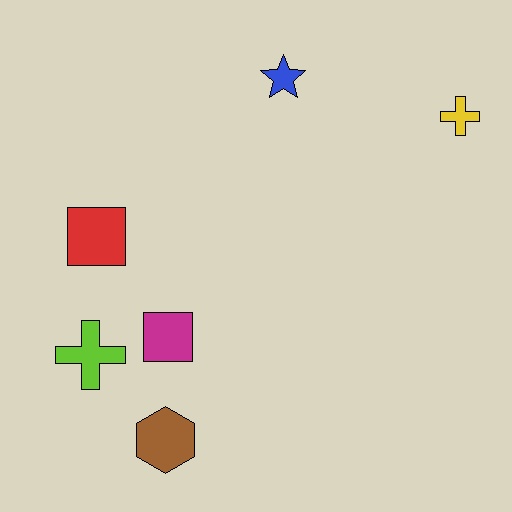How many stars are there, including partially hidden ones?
There is 1 star.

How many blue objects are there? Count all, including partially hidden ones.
There is 1 blue object.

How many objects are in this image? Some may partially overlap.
There are 6 objects.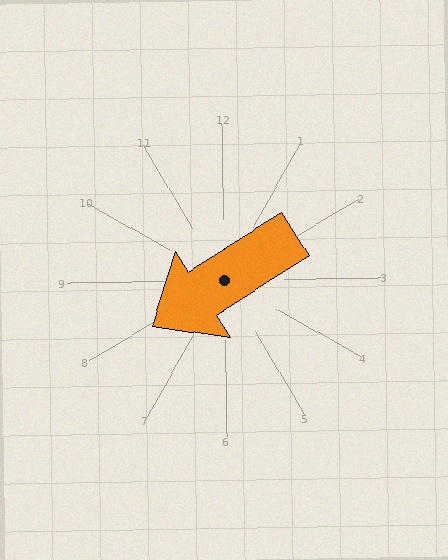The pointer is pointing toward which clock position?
Roughly 8 o'clock.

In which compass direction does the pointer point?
Southwest.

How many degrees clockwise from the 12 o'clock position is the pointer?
Approximately 238 degrees.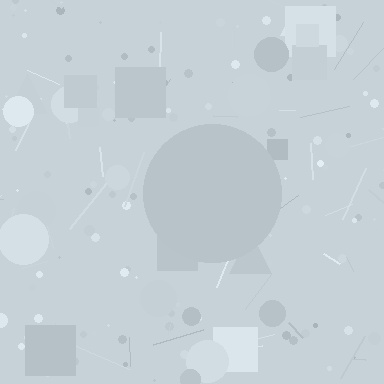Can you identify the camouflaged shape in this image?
The camouflaged shape is a circle.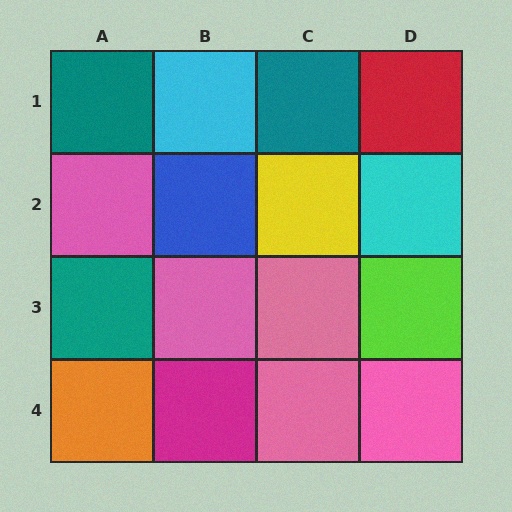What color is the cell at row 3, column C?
Pink.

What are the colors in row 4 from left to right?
Orange, magenta, pink, pink.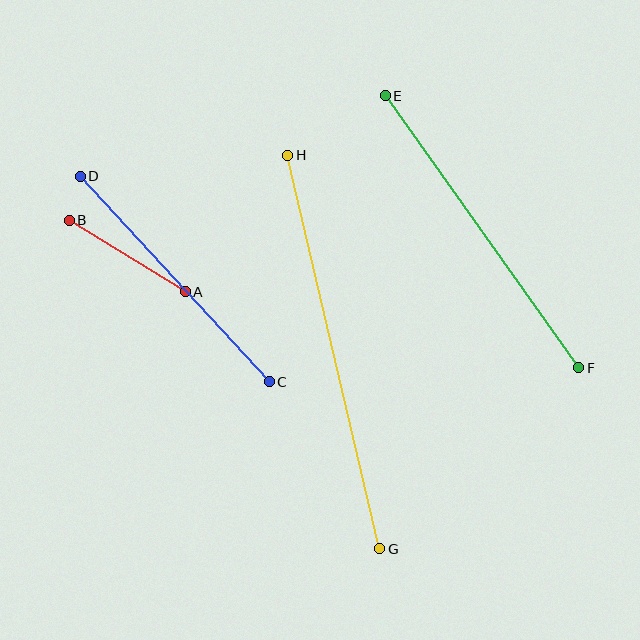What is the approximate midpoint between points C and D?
The midpoint is at approximately (175, 279) pixels.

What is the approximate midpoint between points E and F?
The midpoint is at approximately (482, 232) pixels.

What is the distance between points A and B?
The distance is approximately 136 pixels.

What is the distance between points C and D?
The distance is approximately 279 pixels.